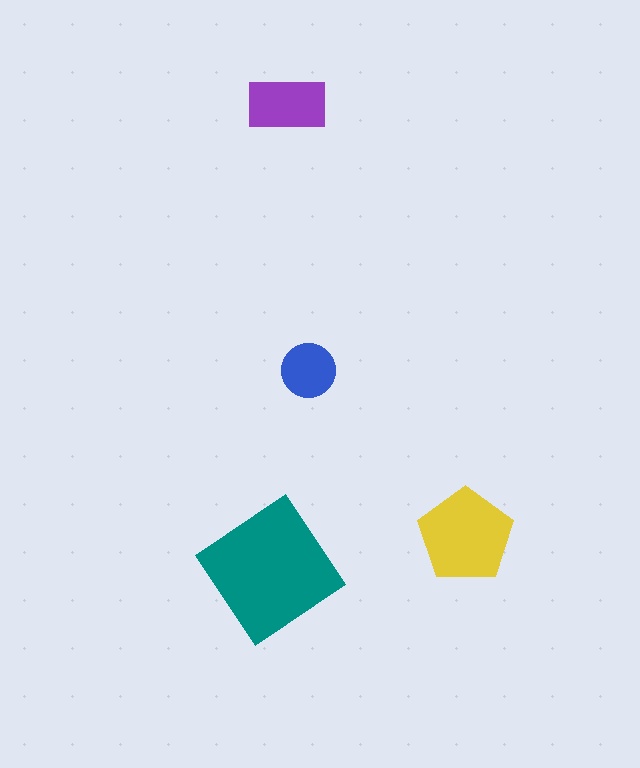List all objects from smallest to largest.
The blue circle, the purple rectangle, the yellow pentagon, the teal diamond.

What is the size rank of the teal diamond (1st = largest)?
1st.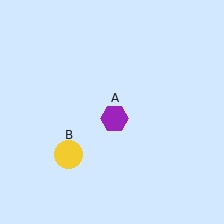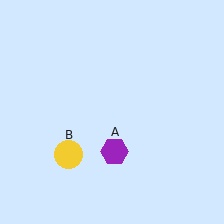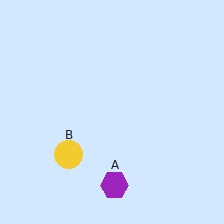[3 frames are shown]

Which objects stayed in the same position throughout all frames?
Yellow circle (object B) remained stationary.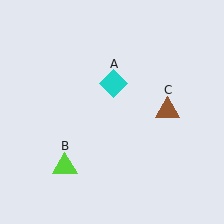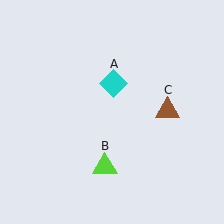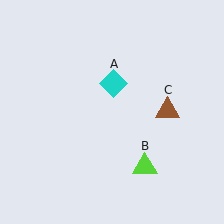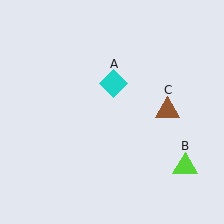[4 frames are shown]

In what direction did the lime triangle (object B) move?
The lime triangle (object B) moved right.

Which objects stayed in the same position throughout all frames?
Cyan diamond (object A) and brown triangle (object C) remained stationary.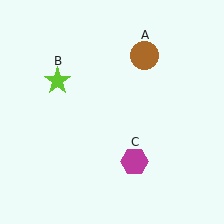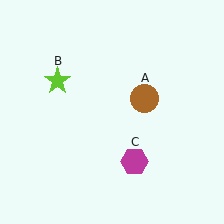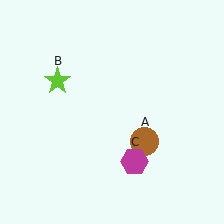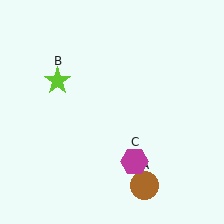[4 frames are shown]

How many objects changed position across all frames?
1 object changed position: brown circle (object A).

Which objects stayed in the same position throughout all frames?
Lime star (object B) and magenta hexagon (object C) remained stationary.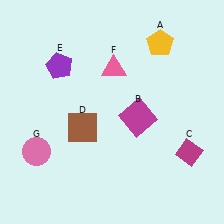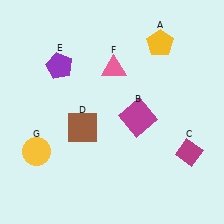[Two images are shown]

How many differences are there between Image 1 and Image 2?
There is 1 difference between the two images.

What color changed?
The circle (G) changed from pink in Image 1 to yellow in Image 2.